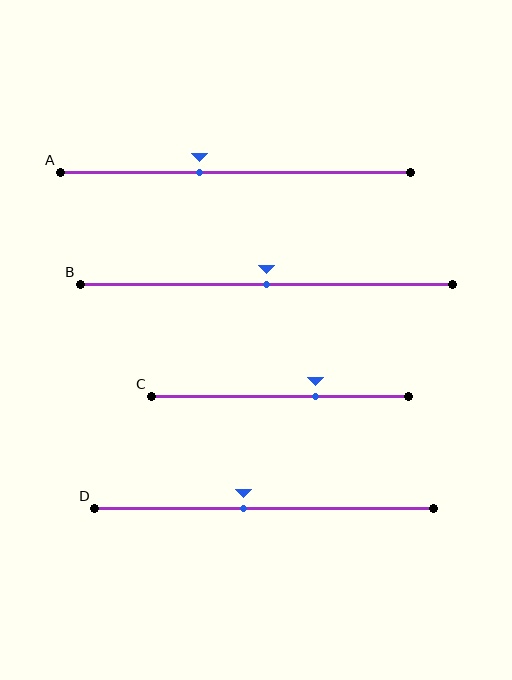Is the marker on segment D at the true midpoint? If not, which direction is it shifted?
No, the marker on segment D is shifted to the left by about 6% of the segment length.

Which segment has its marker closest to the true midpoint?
Segment B has its marker closest to the true midpoint.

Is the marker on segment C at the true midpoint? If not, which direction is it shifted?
No, the marker on segment C is shifted to the right by about 14% of the segment length.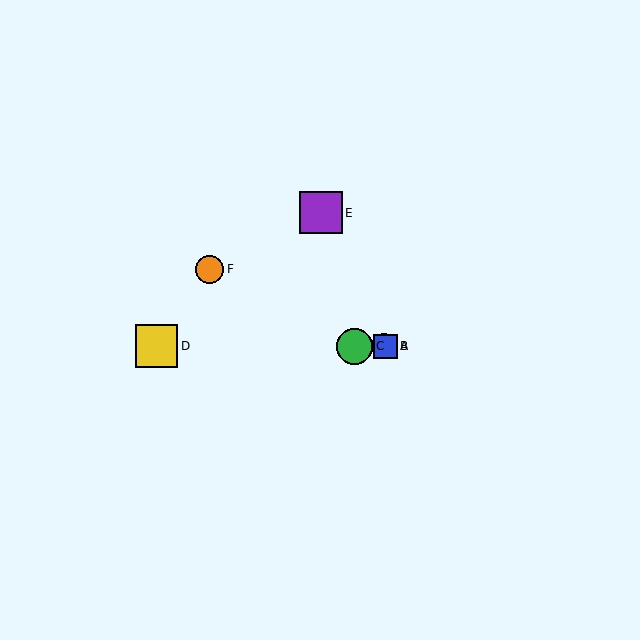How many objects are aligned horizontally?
4 objects (A, B, C, D) are aligned horizontally.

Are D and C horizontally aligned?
Yes, both are at y≈346.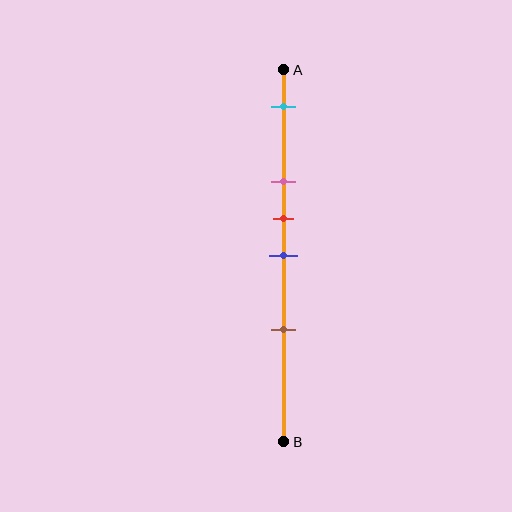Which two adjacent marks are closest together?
The red and blue marks are the closest adjacent pair.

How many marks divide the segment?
There are 5 marks dividing the segment.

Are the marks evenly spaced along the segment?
No, the marks are not evenly spaced.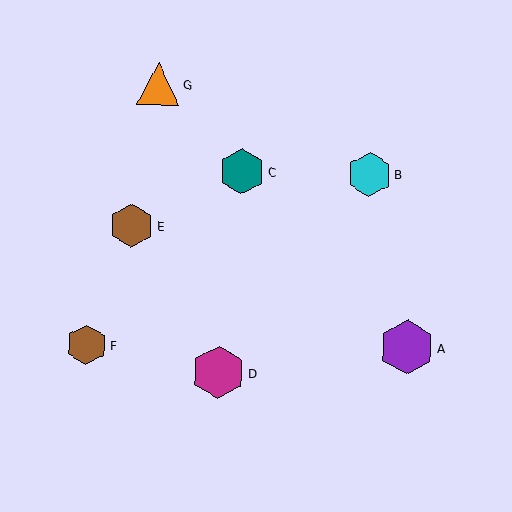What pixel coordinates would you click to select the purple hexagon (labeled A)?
Click at (407, 347) to select the purple hexagon A.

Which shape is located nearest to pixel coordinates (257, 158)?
The teal hexagon (labeled C) at (242, 172) is nearest to that location.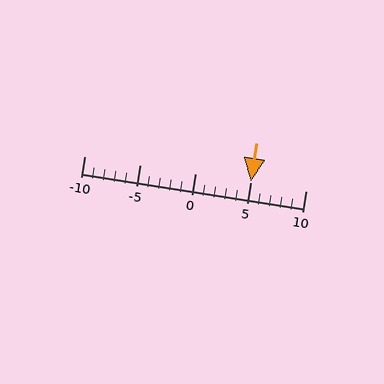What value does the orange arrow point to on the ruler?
The orange arrow points to approximately 5.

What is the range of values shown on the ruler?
The ruler shows values from -10 to 10.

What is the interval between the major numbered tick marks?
The major tick marks are spaced 5 units apart.